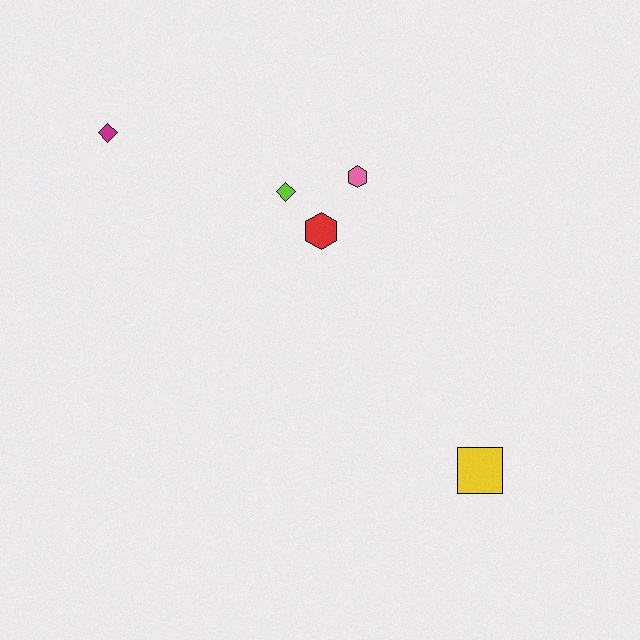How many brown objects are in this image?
There are no brown objects.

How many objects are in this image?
There are 5 objects.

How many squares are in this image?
There is 1 square.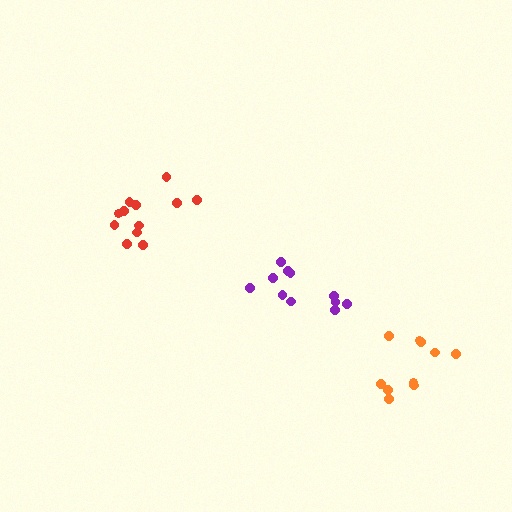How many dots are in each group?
Group 1: 12 dots, Group 2: 11 dots, Group 3: 10 dots (33 total).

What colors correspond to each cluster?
The clusters are colored: red, purple, orange.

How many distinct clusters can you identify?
There are 3 distinct clusters.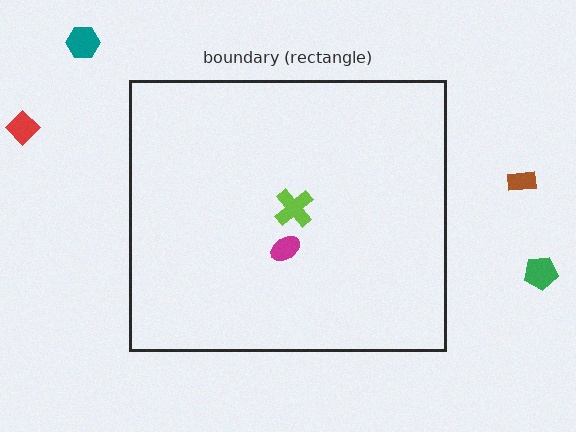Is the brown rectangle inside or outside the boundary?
Outside.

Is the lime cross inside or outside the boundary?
Inside.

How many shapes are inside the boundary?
2 inside, 4 outside.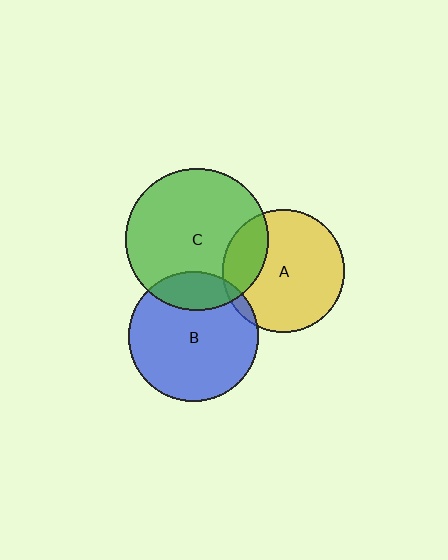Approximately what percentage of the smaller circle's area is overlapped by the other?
Approximately 20%.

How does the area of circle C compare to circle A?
Approximately 1.3 times.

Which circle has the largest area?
Circle C (green).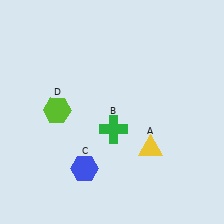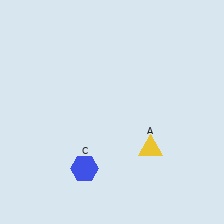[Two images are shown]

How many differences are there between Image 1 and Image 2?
There are 2 differences between the two images.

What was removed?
The green cross (B), the lime hexagon (D) were removed in Image 2.